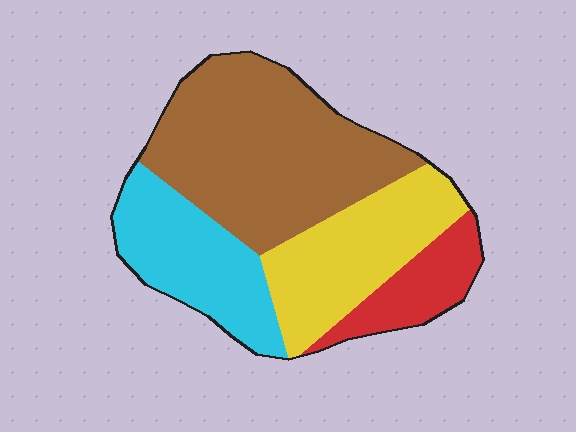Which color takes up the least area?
Red, at roughly 10%.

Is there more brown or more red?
Brown.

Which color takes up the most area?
Brown, at roughly 45%.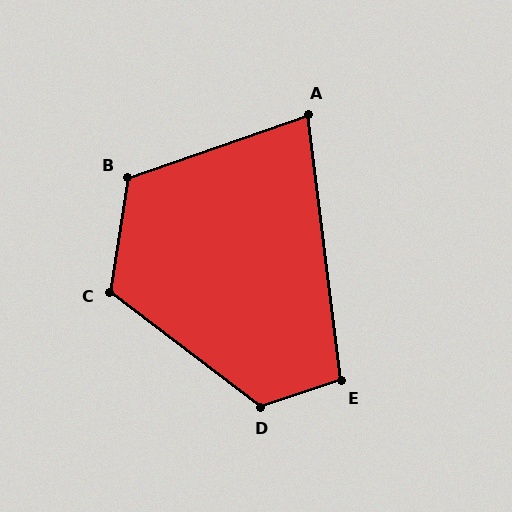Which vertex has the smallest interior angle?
A, at approximately 78 degrees.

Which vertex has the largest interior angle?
D, at approximately 125 degrees.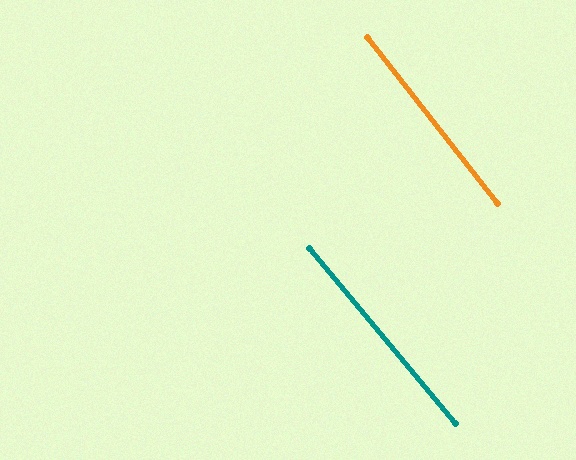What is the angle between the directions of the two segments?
Approximately 2 degrees.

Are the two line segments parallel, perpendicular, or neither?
Parallel — their directions differ by only 1.6°.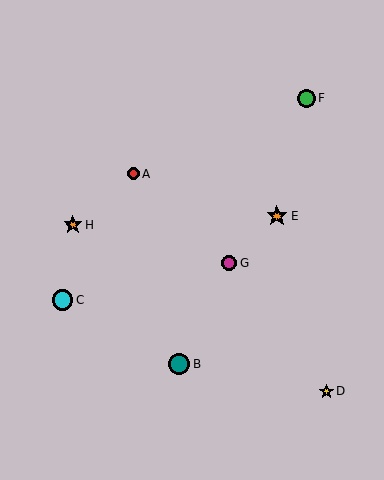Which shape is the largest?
The teal circle (labeled B) is the largest.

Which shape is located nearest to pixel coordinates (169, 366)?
The teal circle (labeled B) at (179, 364) is nearest to that location.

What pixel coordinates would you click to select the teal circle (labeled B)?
Click at (179, 364) to select the teal circle B.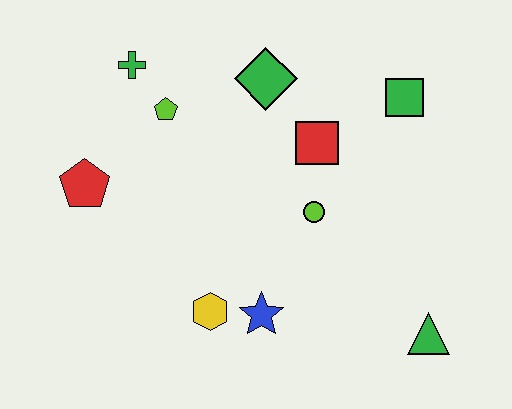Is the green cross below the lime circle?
No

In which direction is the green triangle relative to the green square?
The green triangle is below the green square.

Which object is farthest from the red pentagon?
The green triangle is farthest from the red pentagon.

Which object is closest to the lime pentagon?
The green cross is closest to the lime pentagon.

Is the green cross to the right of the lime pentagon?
No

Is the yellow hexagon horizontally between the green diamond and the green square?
No